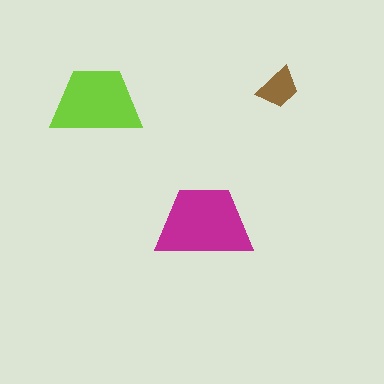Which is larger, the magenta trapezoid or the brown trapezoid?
The magenta one.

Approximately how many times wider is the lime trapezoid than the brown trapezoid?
About 2 times wider.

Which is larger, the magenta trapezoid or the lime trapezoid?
The magenta one.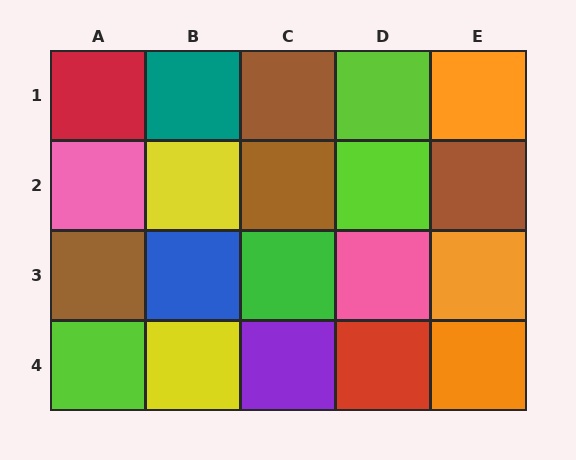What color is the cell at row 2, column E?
Brown.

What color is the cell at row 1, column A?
Red.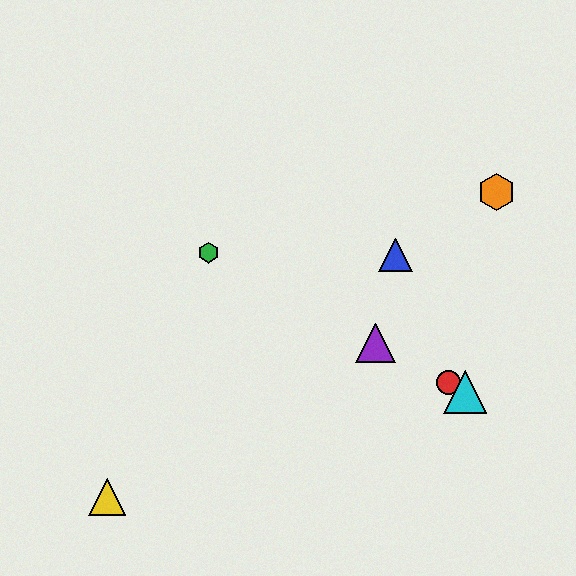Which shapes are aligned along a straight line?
The red circle, the green hexagon, the purple triangle, the cyan triangle are aligned along a straight line.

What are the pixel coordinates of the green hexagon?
The green hexagon is at (209, 253).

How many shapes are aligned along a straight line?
4 shapes (the red circle, the green hexagon, the purple triangle, the cyan triangle) are aligned along a straight line.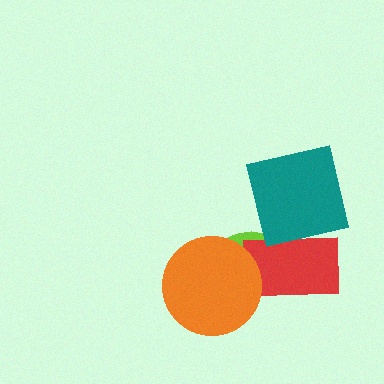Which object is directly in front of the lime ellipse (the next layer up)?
The red rectangle is directly in front of the lime ellipse.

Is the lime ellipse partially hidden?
Yes, it is partially covered by another shape.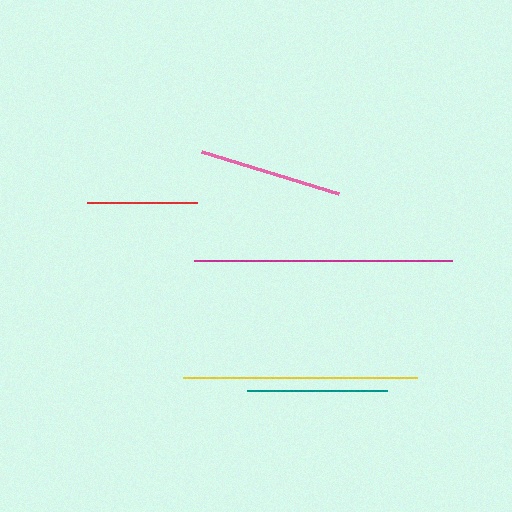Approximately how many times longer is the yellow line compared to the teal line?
The yellow line is approximately 1.7 times the length of the teal line.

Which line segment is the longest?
The magenta line is the longest at approximately 258 pixels.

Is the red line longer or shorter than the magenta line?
The magenta line is longer than the red line.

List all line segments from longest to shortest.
From longest to shortest: magenta, yellow, pink, teal, red.